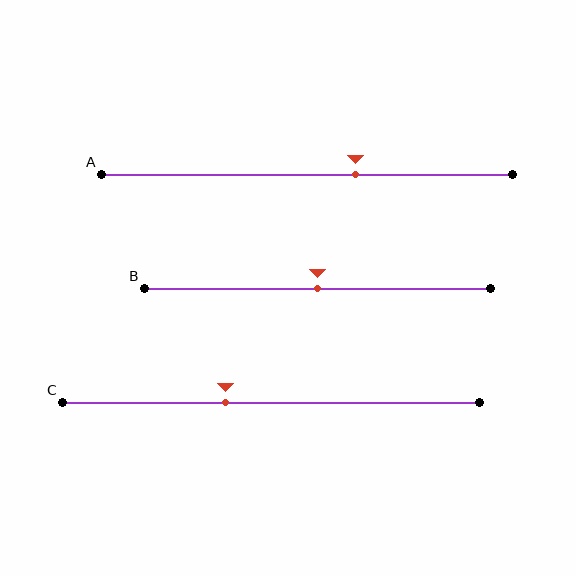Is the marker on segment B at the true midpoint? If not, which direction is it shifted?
Yes, the marker on segment B is at the true midpoint.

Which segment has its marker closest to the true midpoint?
Segment B has its marker closest to the true midpoint.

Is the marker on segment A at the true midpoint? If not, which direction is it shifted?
No, the marker on segment A is shifted to the right by about 12% of the segment length.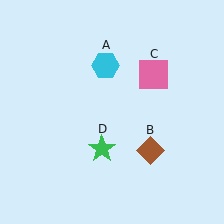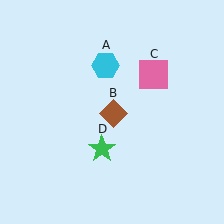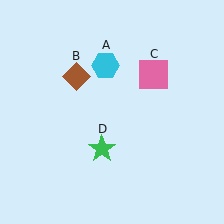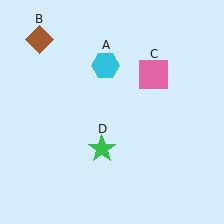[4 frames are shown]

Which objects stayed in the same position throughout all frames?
Cyan hexagon (object A) and pink square (object C) and green star (object D) remained stationary.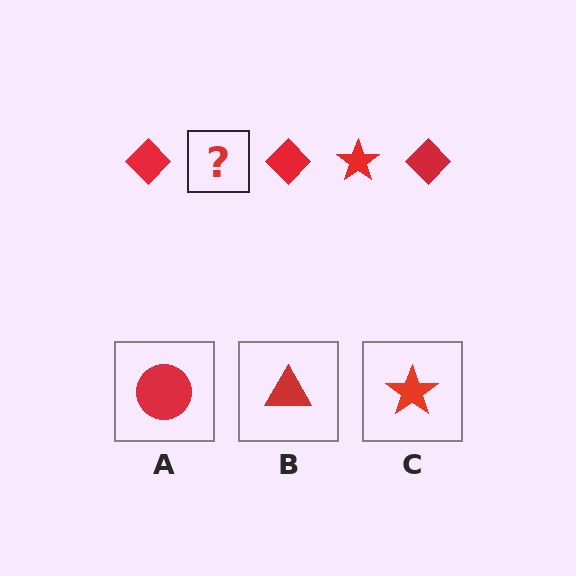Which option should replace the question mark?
Option C.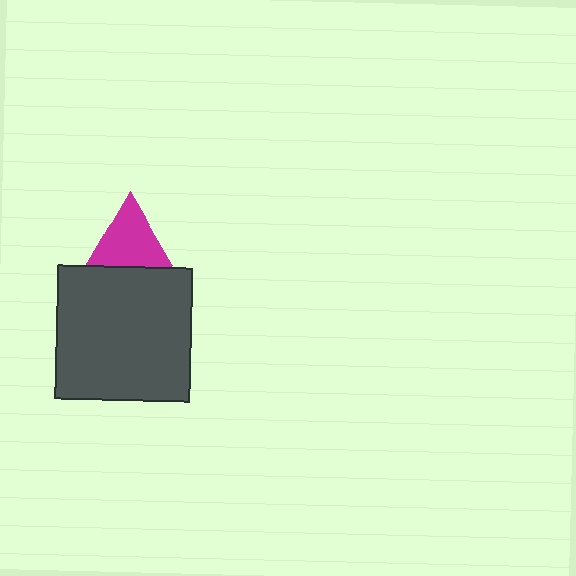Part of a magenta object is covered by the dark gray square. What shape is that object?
It is a triangle.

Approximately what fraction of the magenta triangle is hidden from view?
Roughly 53% of the magenta triangle is hidden behind the dark gray square.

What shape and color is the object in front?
The object in front is a dark gray square.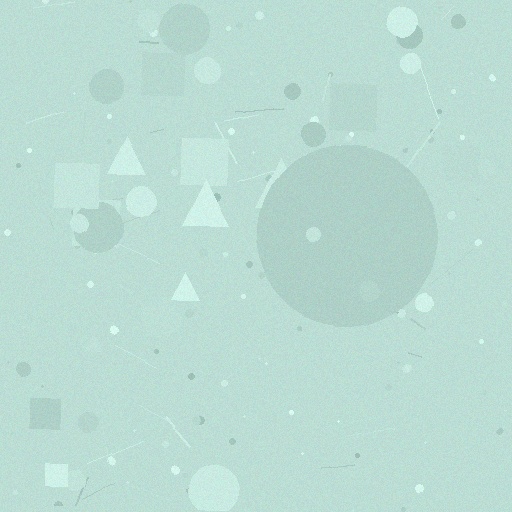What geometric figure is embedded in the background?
A circle is embedded in the background.